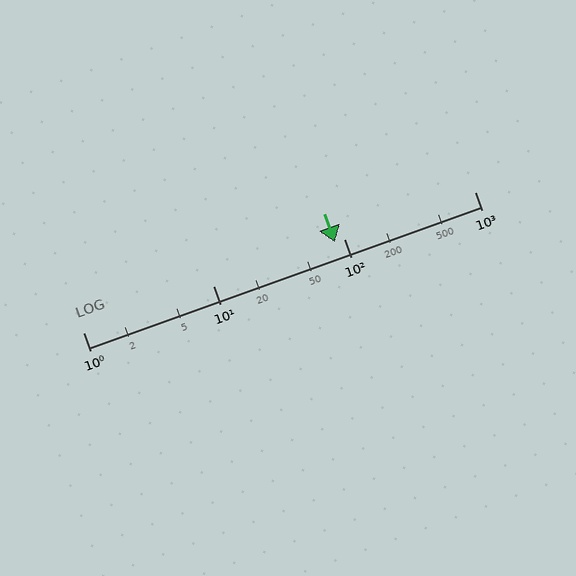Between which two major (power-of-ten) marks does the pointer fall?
The pointer is between 10 and 100.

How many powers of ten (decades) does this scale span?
The scale spans 3 decades, from 1 to 1000.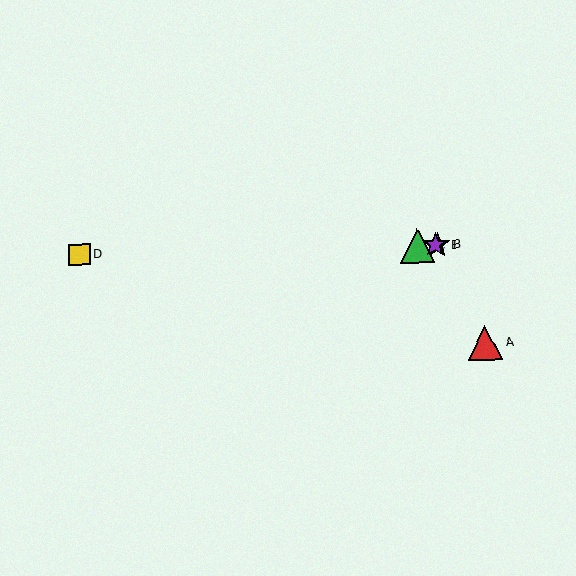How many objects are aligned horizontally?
4 objects (B, C, D, E) are aligned horizontally.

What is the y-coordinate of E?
Object E is at y≈245.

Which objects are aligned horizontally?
Objects B, C, D, E are aligned horizontally.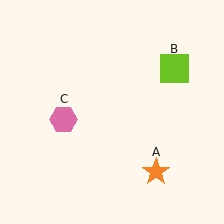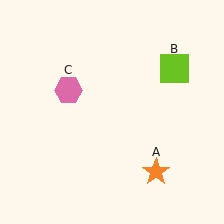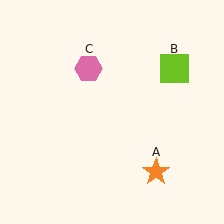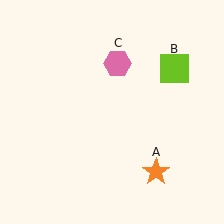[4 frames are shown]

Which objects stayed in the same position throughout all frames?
Orange star (object A) and lime square (object B) remained stationary.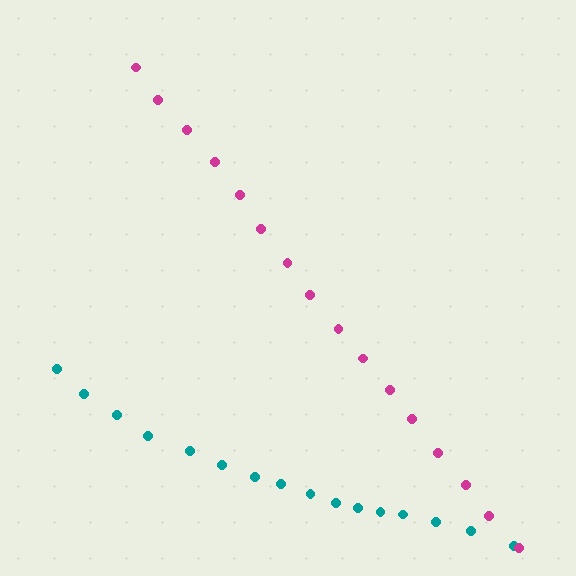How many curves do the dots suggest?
There are 2 distinct paths.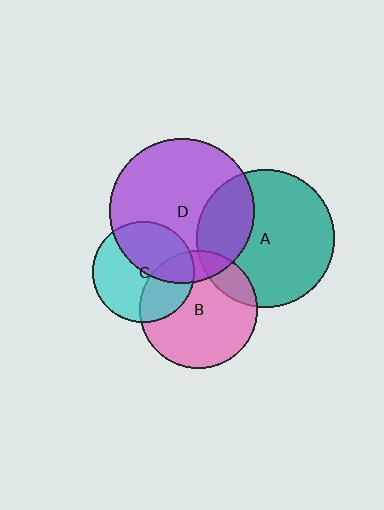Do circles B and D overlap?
Yes.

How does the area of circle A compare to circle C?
Approximately 1.9 times.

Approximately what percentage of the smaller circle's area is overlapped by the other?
Approximately 15%.